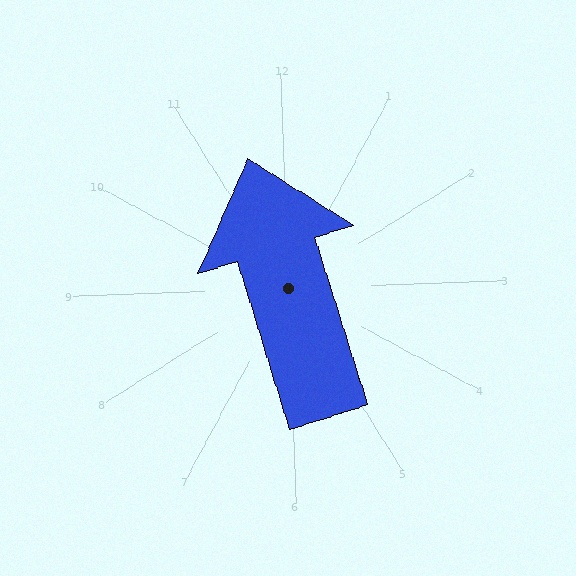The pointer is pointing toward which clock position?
Roughly 11 o'clock.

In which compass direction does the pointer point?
North.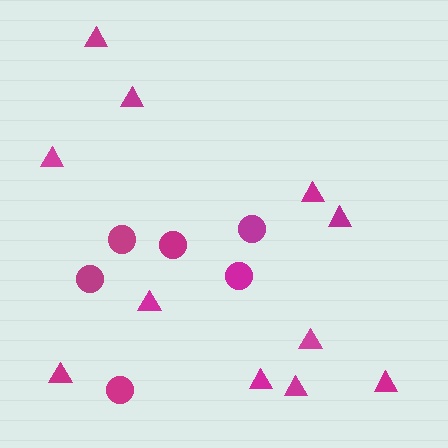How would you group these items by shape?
There are 2 groups: one group of circles (6) and one group of triangles (11).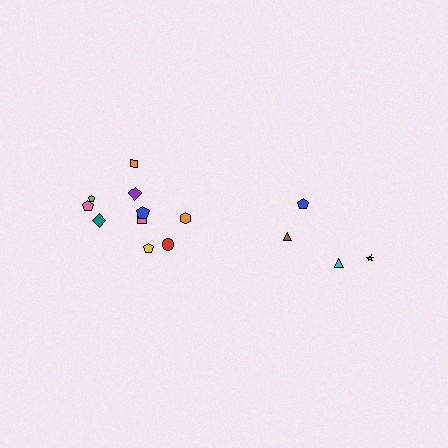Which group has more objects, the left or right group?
The left group.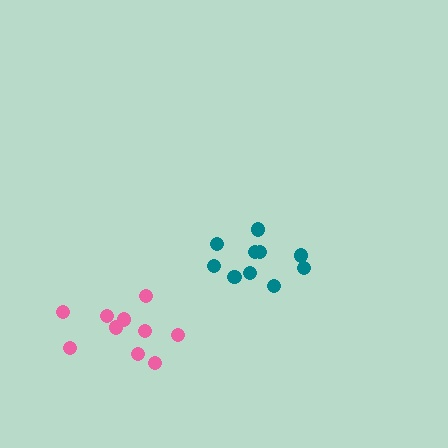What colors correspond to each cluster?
The clusters are colored: teal, pink.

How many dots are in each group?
Group 1: 10 dots, Group 2: 10 dots (20 total).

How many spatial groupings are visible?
There are 2 spatial groupings.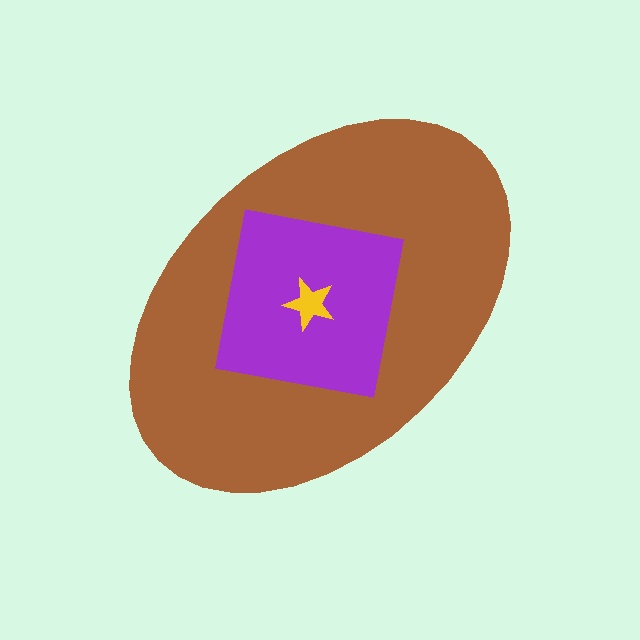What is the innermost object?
The yellow star.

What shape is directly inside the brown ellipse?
The purple square.